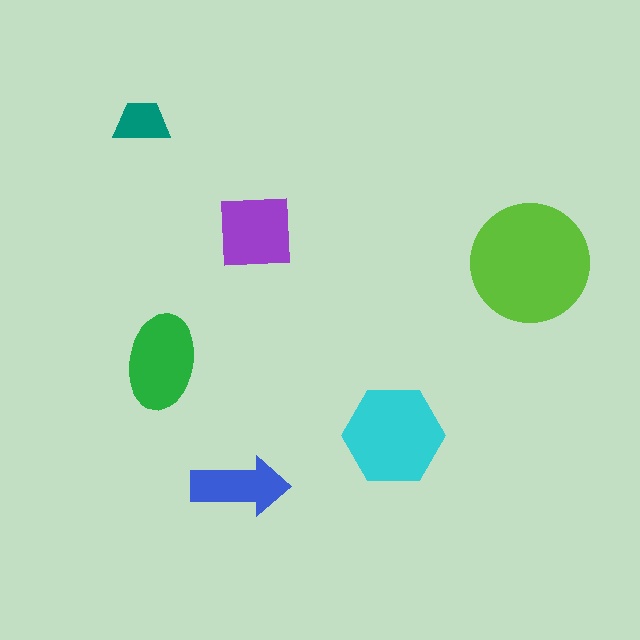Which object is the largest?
The lime circle.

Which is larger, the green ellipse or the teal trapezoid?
The green ellipse.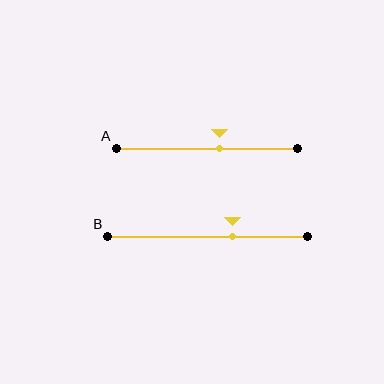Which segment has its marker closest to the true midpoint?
Segment A has its marker closest to the true midpoint.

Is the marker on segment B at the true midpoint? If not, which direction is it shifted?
No, the marker on segment B is shifted to the right by about 12% of the segment length.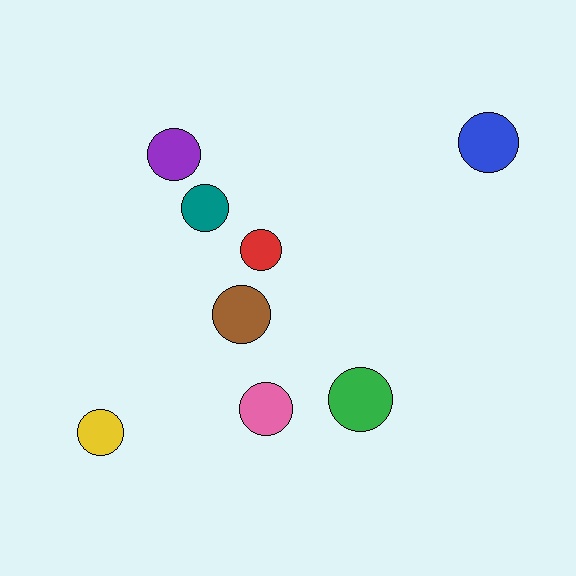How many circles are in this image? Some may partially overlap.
There are 8 circles.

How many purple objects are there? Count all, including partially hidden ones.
There is 1 purple object.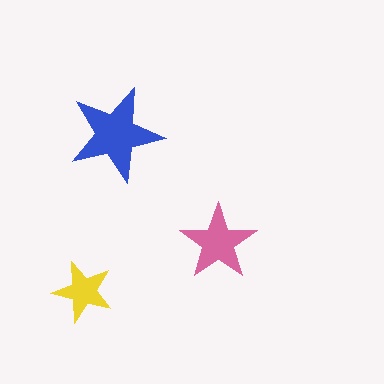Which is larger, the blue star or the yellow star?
The blue one.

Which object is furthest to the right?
The pink star is rightmost.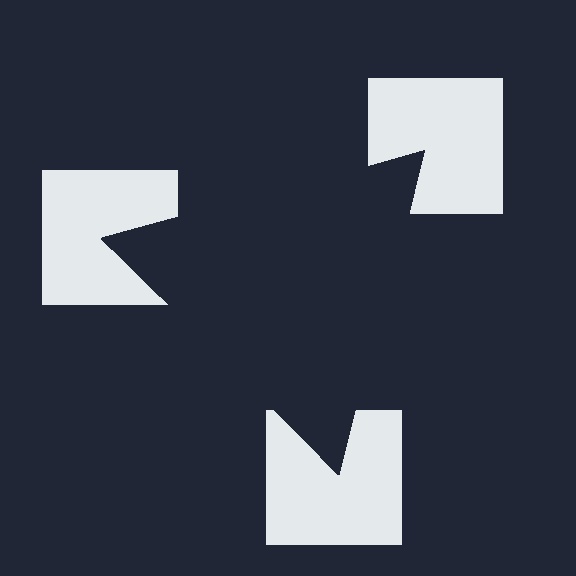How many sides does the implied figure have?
3 sides.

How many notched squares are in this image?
There are 3 — one at each vertex of the illusory triangle.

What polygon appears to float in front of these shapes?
An illusory triangle — its edges are inferred from the aligned wedge cuts in the notched squares, not physically drawn.